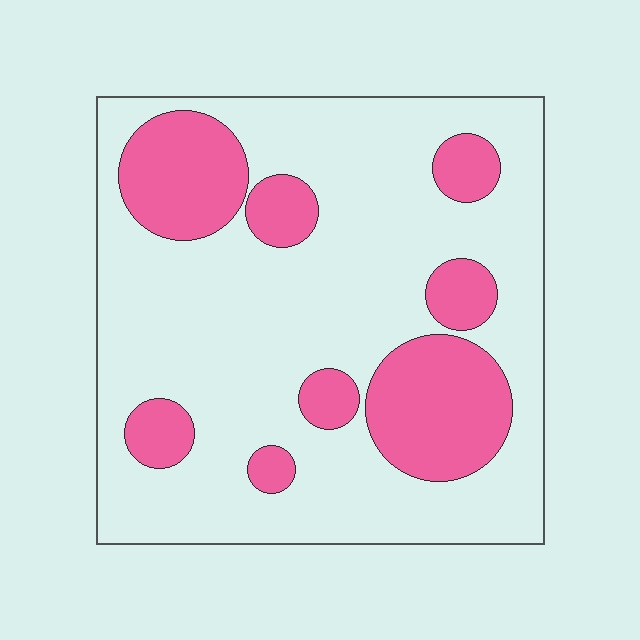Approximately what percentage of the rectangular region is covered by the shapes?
Approximately 25%.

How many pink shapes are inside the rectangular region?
8.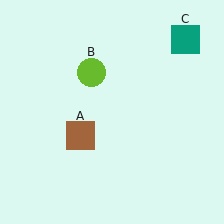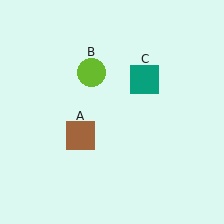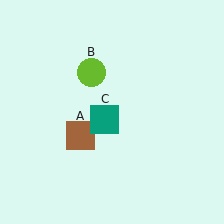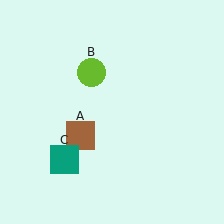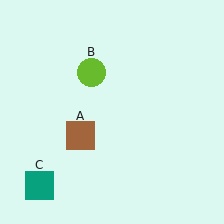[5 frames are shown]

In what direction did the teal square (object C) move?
The teal square (object C) moved down and to the left.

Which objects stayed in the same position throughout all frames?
Brown square (object A) and lime circle (object B) remained stationary.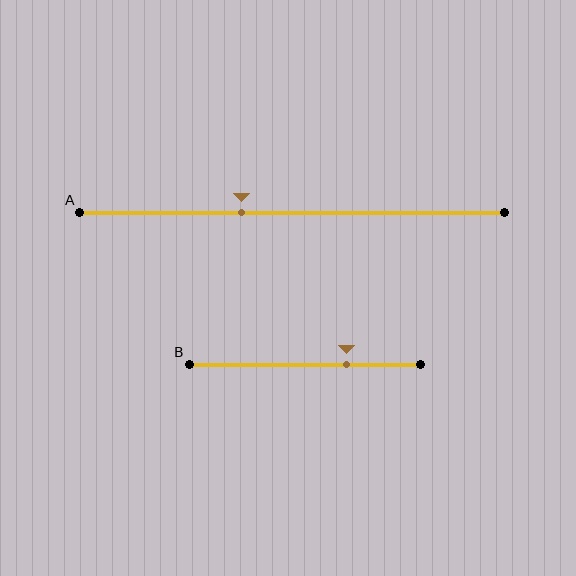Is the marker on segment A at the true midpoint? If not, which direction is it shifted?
No, the marker on segment A is shifted to the left by about 12% of the segment length.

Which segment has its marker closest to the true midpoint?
Segment A has its marker closest to the true midpoint.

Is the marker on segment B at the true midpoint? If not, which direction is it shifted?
No, the marker on segment B is shifted to the right by about 18% of the segment length.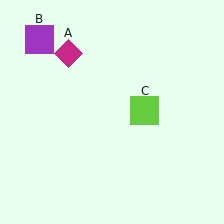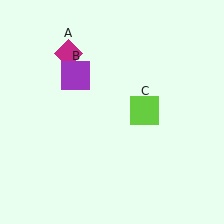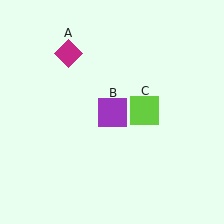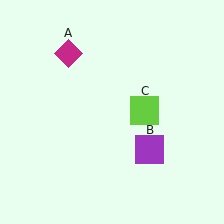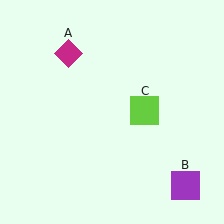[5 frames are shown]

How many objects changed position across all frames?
1 object changed position: purple square (object B).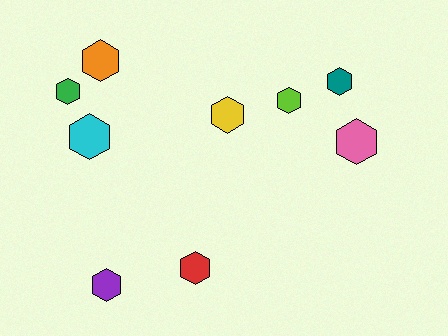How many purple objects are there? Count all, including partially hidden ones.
There is 1 purple object.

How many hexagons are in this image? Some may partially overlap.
There are 9 hexagons.